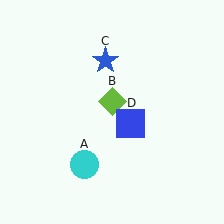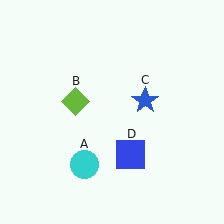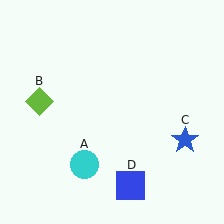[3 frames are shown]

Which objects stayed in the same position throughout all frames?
Cyan circle (object A) remained stationary.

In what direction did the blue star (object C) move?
The blue star (object C) moved down and to the right.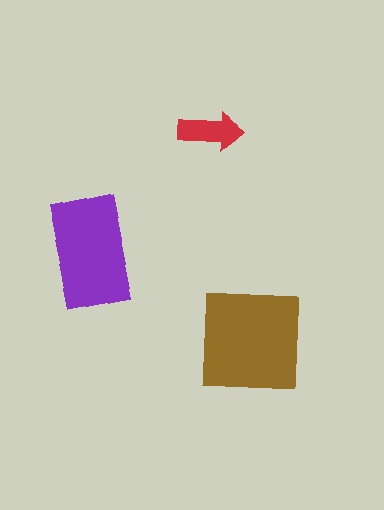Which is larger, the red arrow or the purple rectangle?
The purple rectangle.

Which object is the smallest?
The red arrow.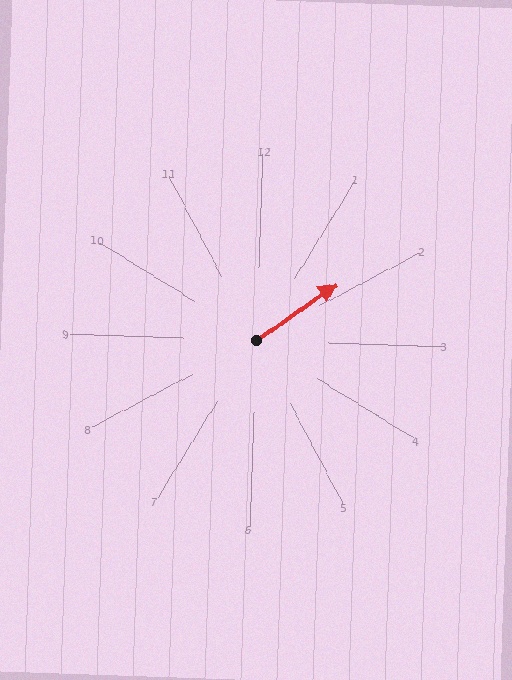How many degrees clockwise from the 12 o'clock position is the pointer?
Approximately 53 degrees.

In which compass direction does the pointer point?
Northeast.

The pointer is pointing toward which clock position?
Roughly 2 o'clock.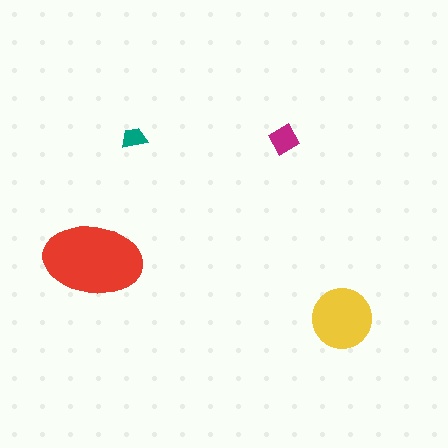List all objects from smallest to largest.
The teal trapezoid, the magenta diamond, the yellow circle, the red ellipse.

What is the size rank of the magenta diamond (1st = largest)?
3rd.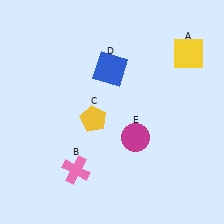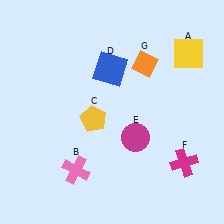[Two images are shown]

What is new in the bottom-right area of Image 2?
A magenta cross (F) was added in the bottom-right area of Image 2.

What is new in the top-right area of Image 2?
An orange diamond (G) was added in the top-right area of Image 2.